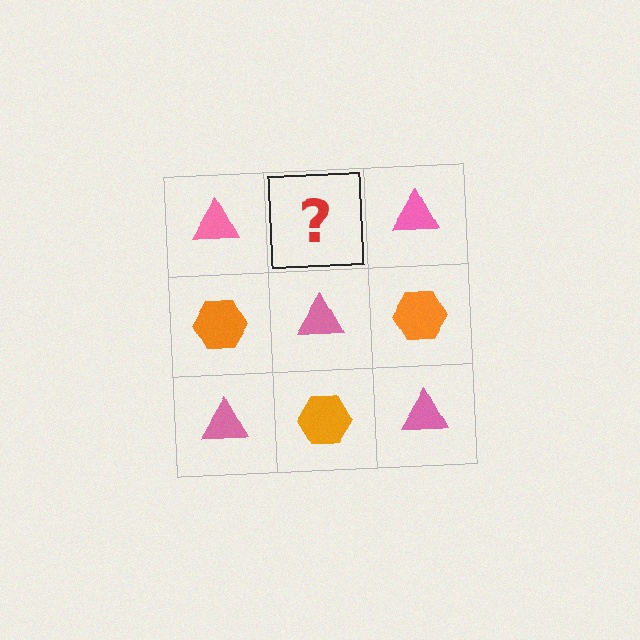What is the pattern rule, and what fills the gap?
The rule is that it alternates pink triangle and orange hexagon in a checkerboard pattern. The gap should be filled with an orange hexagon.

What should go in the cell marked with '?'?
The missing cell should contain an orange hexagon.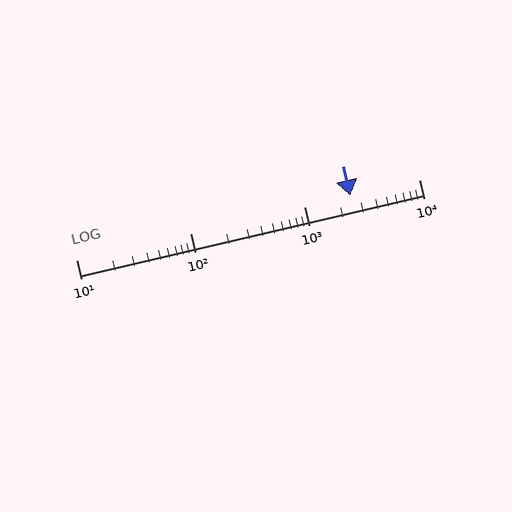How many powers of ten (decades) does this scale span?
The scale spans 3 decades, from 10 to 10000.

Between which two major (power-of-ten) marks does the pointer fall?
The pointer is between 1000 and 10000.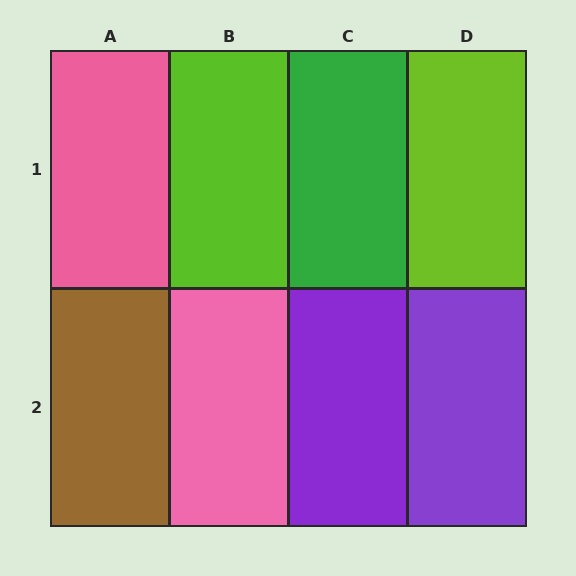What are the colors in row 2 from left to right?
Brown, pink, purple, purple.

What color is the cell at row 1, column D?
Lime.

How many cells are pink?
2 cells are pink.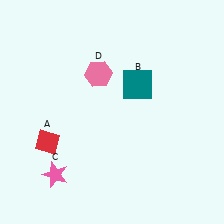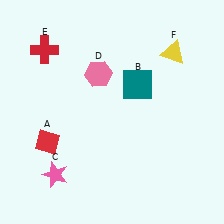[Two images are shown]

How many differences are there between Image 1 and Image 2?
There are 2 differences between the two images.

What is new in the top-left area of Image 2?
A red cross (E) was added in the top-left area of Image 2.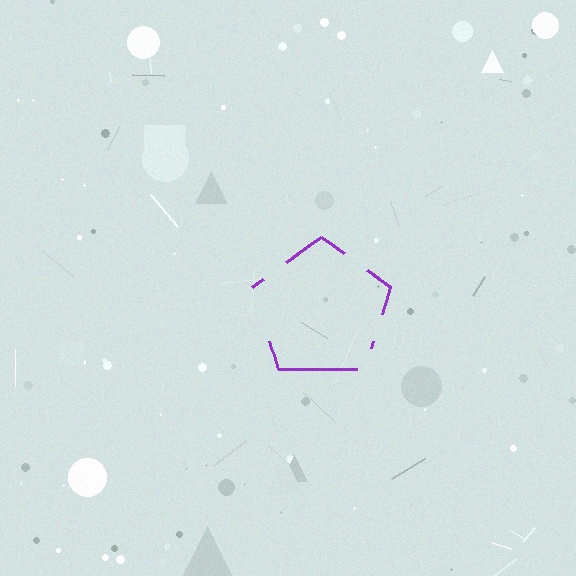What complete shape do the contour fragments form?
The contour fragments form a pentagon.